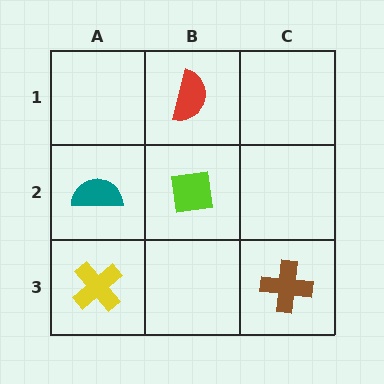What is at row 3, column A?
A yellow cross.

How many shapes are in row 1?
1 shape.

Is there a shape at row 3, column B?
No, that cell is empty.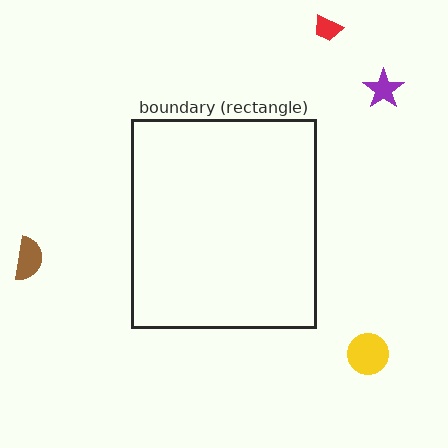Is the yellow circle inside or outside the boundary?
Outside.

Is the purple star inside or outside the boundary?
Outside.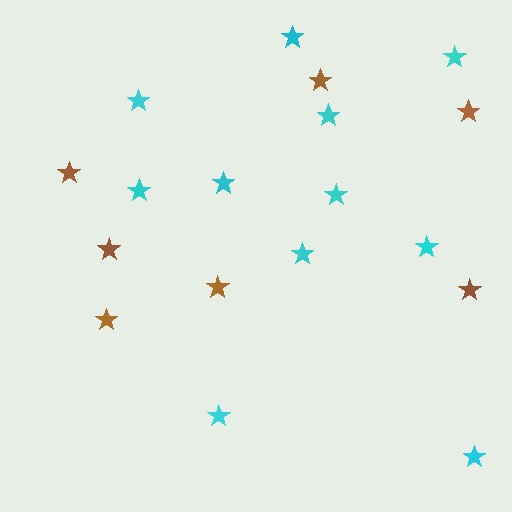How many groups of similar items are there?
There are 2 groups: one group of cyan stars (11) and one group of brown stars (7).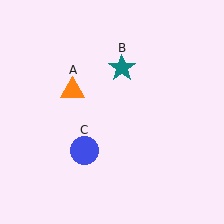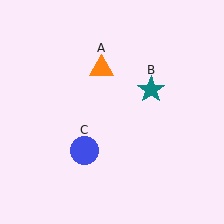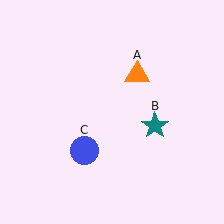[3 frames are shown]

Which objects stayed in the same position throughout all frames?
Blue circle (object C) remained stationary.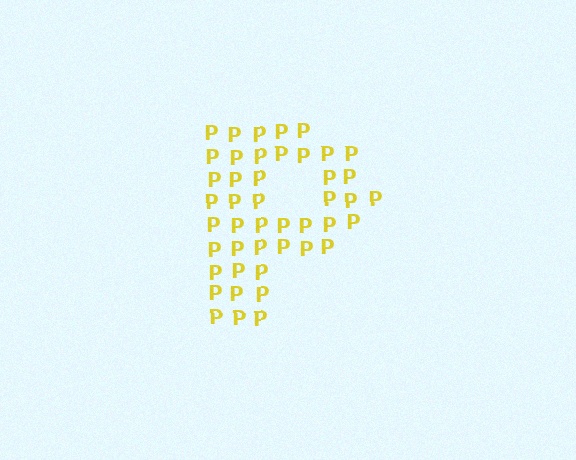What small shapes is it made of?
It is made of small letter P's.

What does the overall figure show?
The overall figure shows the letter P.